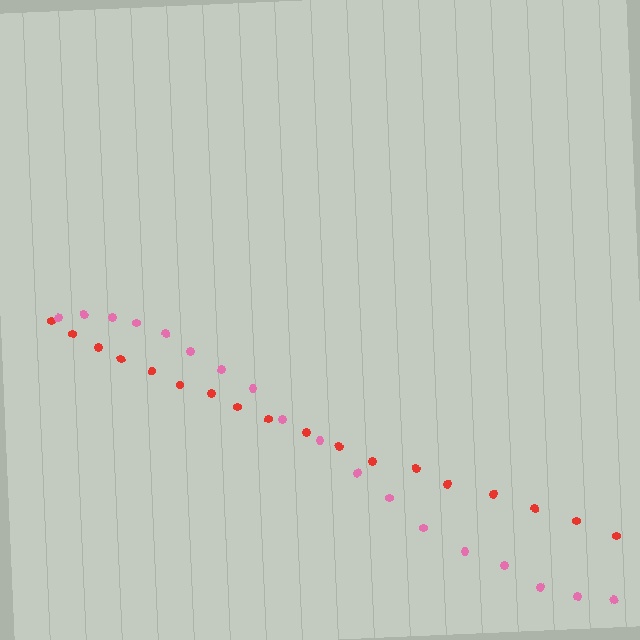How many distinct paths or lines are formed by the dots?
There are 2 distinct paths.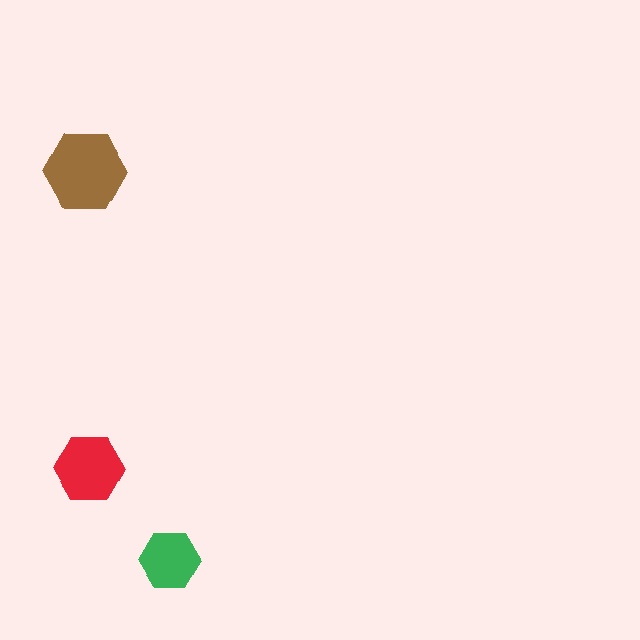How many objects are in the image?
There are 3 objects in the image.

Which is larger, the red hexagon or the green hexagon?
The red one.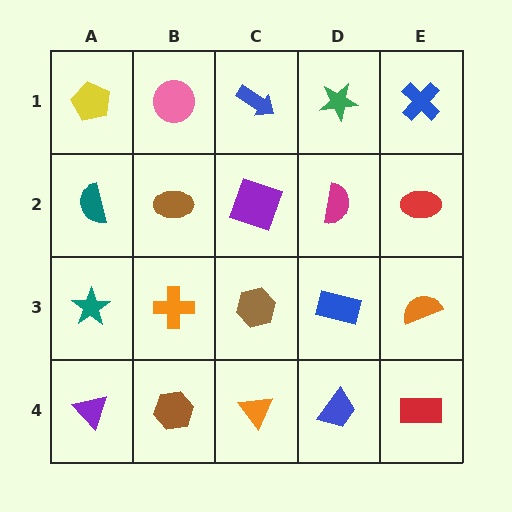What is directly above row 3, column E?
A red ellipse.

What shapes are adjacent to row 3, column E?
A red ellipse (row 2, column E), a red rectangle (row 4, column E), a blue rectangle (row 3, column D).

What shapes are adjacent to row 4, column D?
A blue rectangle (row 3, column D), an orange triangle (row 4, column C), a red rectangle (row 4, column E).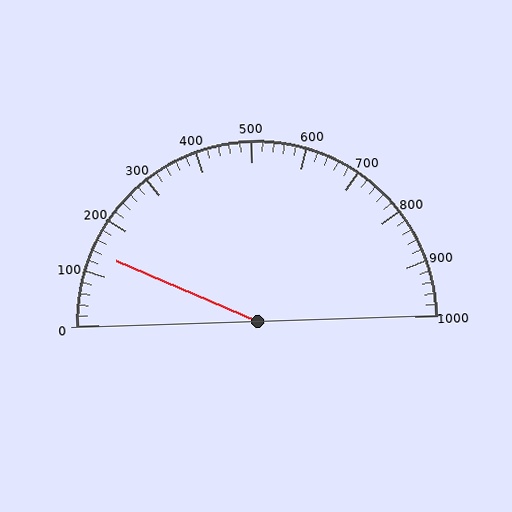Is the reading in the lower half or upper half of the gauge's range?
The reading is in the lower half of the range (0 to 1000).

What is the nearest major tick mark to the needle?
The nearest major tick mark is 100.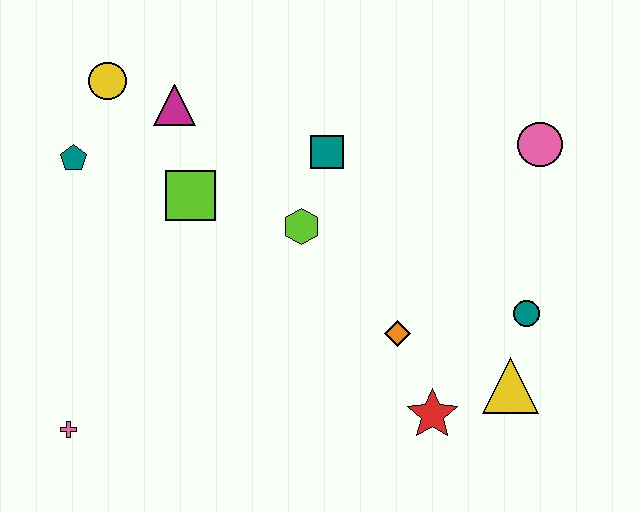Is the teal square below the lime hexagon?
No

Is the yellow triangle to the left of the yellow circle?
No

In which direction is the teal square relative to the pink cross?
The teal square is above the pink cross.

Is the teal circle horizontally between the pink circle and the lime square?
Yes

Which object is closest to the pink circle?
The teal circle is closest to the pink circle.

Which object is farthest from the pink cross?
The pink circle is farthest from the pink cross.